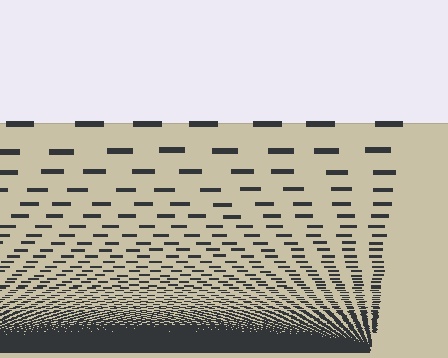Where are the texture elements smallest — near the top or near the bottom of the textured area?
Near the bottom.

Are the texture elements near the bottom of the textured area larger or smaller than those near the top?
Smaller. The gradient is inverted — elements near the bottom are smaller and denser.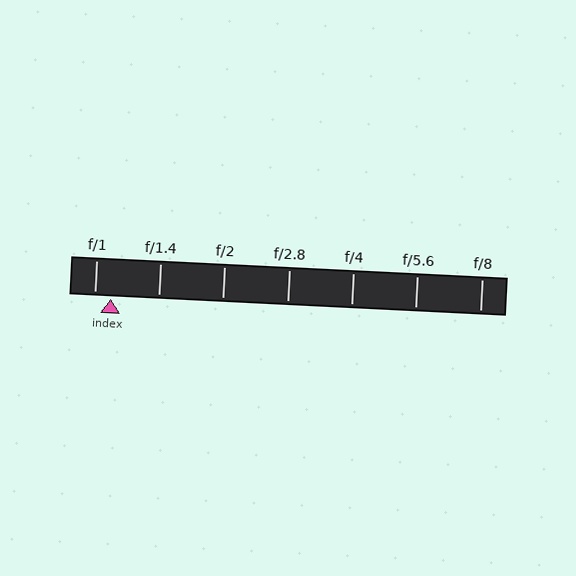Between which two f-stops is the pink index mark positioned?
The index mark is between f/1 and f/1.4.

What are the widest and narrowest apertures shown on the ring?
The widest aperture shown is f/1 and the narrowest is f/8.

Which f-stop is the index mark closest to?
The index mark is closest to f/1.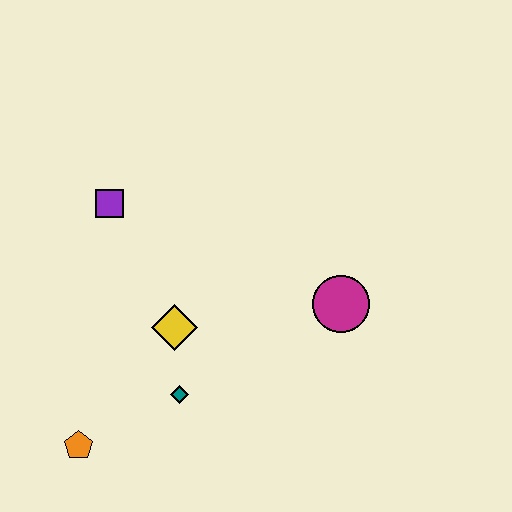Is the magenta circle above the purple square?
No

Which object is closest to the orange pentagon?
The teal diamond is closest to the orange pentagon.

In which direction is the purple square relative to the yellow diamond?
The purple square is above the yellow diamond.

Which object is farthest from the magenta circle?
The orange pentagon is farthest from the magenta circle.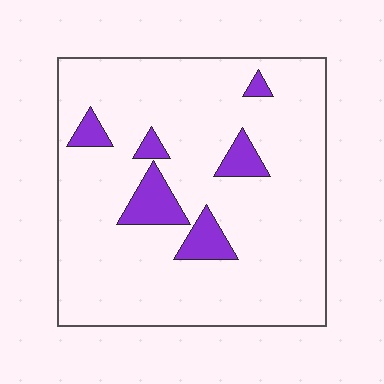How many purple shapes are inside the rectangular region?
6.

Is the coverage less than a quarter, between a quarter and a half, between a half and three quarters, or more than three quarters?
Less than a quarter.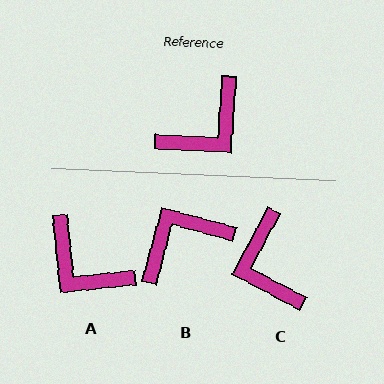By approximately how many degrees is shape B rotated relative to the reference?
Approximately 168 degrees counter-clockwise.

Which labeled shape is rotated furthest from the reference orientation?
B, about 168 degrees away.